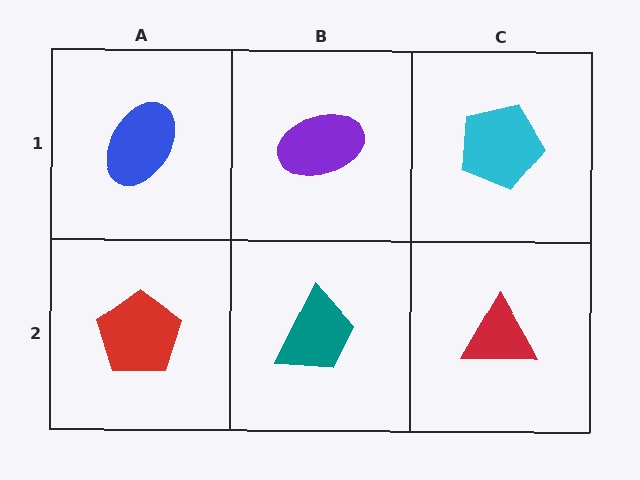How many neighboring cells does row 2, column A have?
2.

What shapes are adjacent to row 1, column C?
A red triangle (row 2, column C), a purple ellipse (row 1, column B).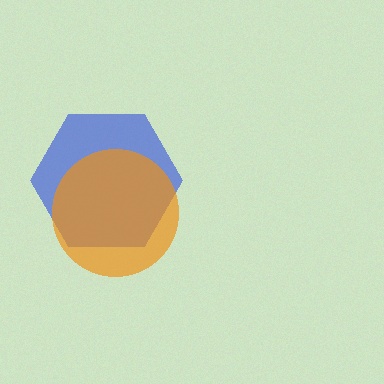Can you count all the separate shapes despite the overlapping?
Yes, there are 2 separate shapes.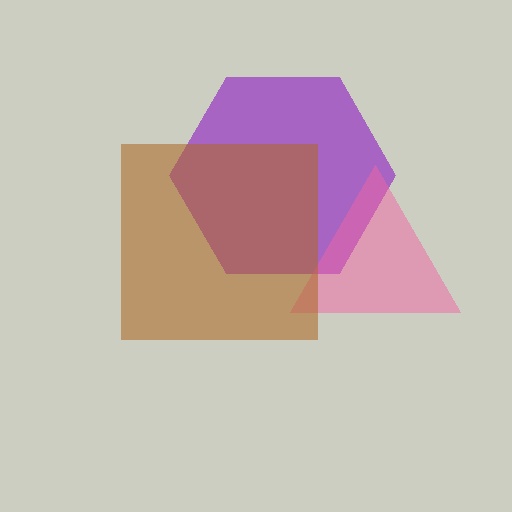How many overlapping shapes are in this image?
There are 3 overlapping shapes in the image.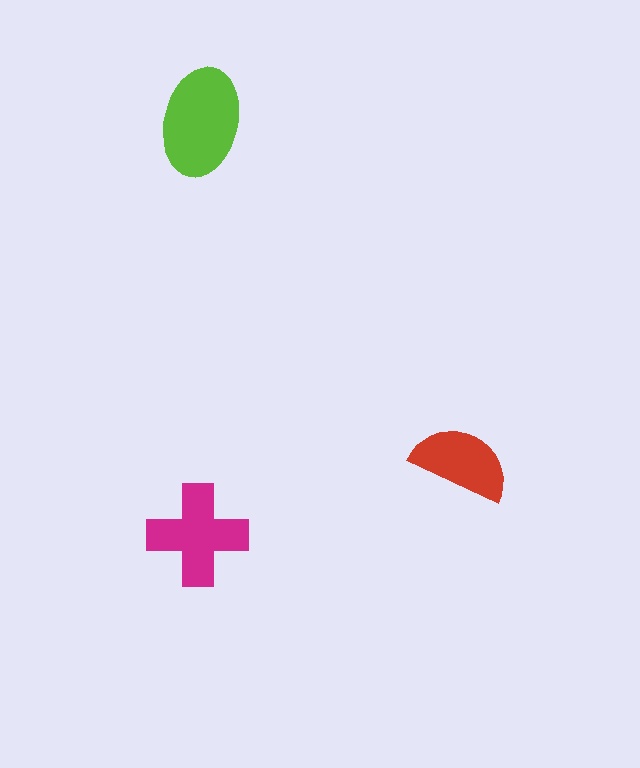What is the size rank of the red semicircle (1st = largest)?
3rd.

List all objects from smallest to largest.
The red semicircle, the magenta cross, the lime ellipse.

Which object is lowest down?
The magenta cross is bottommost.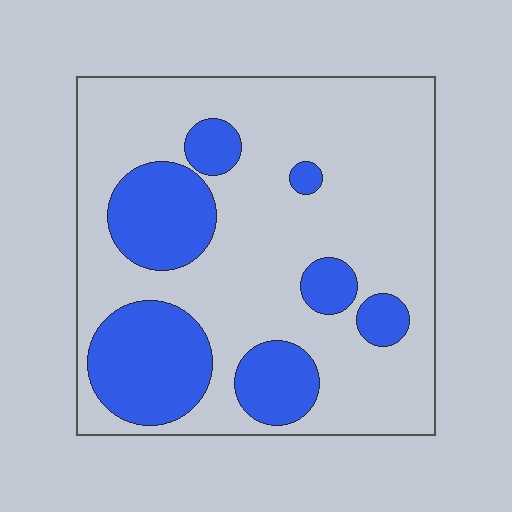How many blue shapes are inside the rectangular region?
7.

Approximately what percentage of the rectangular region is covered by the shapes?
Approximately 30%.